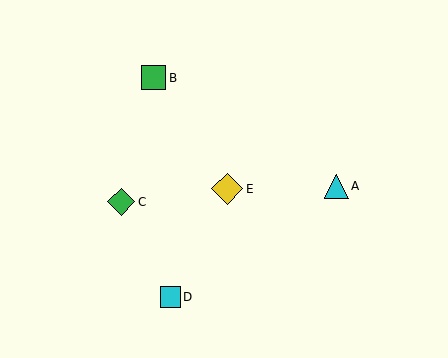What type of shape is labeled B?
Shape B is a green square.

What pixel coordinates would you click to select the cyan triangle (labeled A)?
Click at (337, 186) to select the cyan triangle A.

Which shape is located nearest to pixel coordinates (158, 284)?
The cyan square (labeled D) at (170, 297) is nearest to that location.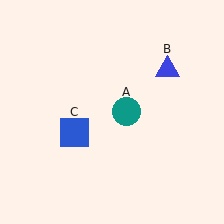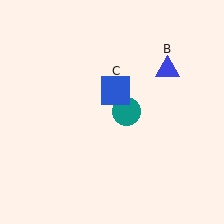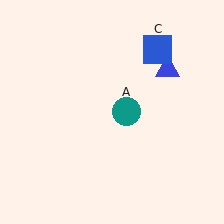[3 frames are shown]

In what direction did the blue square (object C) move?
The blue square (object C) moved up and to the right.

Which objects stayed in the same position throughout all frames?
Teal circle (object A) and blue triangle (object B) remained stationary.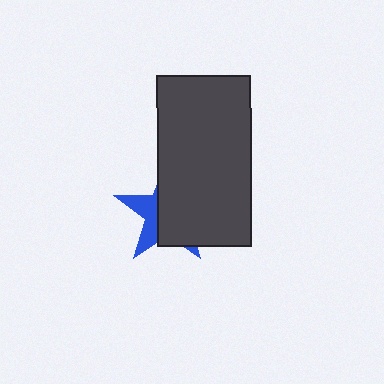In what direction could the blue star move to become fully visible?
The blue star could move left. That would shift it out from behind the dark gray rectangle entirely.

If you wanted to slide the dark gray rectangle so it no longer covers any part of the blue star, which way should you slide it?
Slide it right — that is the most direct way to separate the two shapes.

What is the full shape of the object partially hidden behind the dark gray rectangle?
The partially hidden object is a blue star.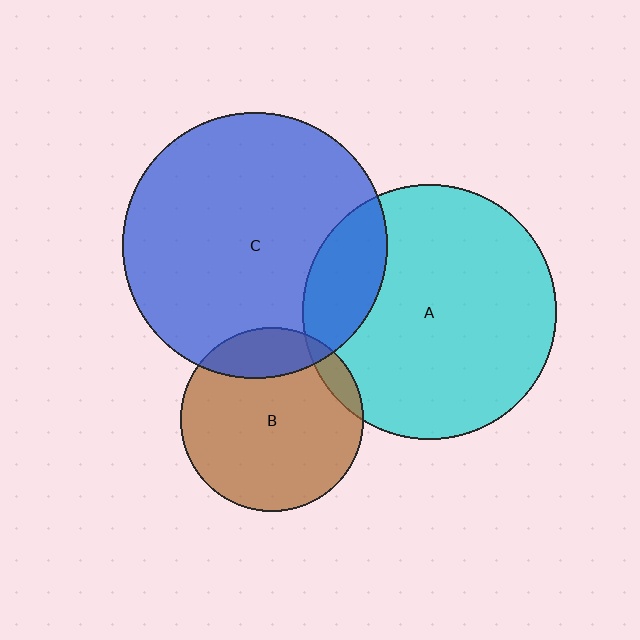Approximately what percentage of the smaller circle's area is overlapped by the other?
Approximately 10%.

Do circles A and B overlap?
Yes.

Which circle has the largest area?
Circle C (blue).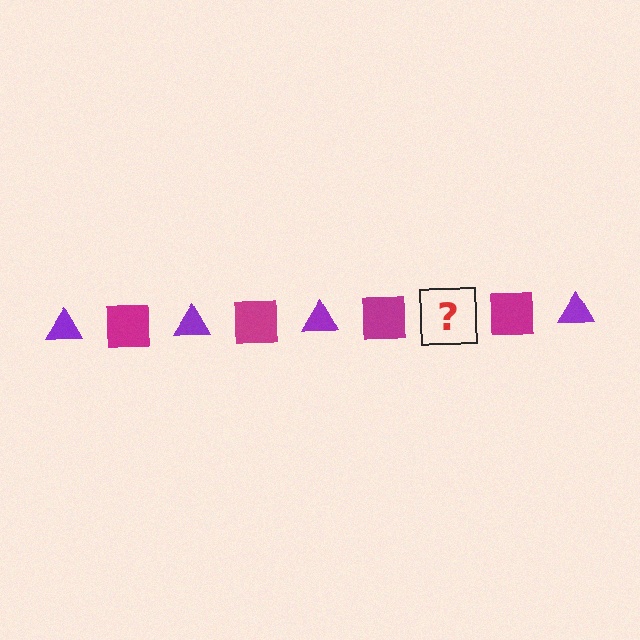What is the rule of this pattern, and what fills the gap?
The rule is that the pattern alternates between purple triangle and magenta square. The gap should be filled with a purple triangle.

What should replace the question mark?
The question mark should be replaced with a purple triangle.